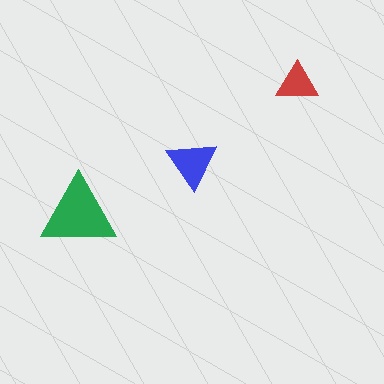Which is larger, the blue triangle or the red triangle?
The blue one.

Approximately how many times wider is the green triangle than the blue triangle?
About 1.5 times wider.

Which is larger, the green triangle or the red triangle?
The green one.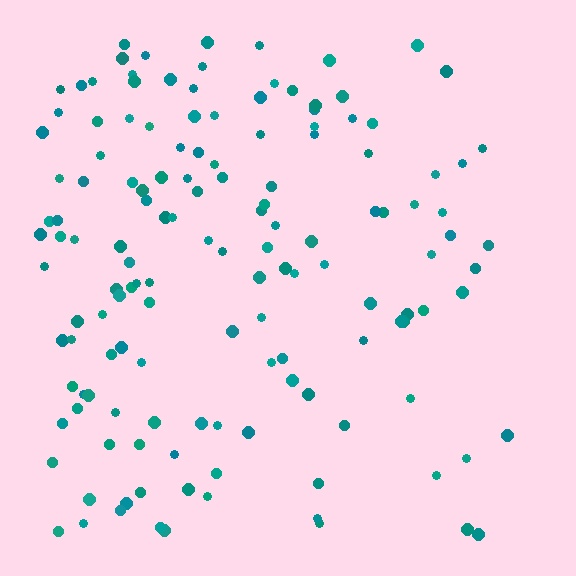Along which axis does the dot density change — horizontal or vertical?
Horizontal.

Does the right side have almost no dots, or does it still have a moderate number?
Still a moderate number, just noticeably fewer than the left.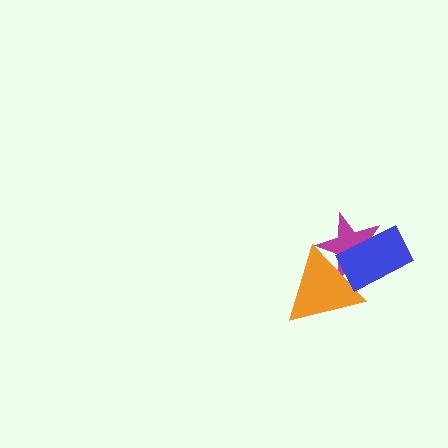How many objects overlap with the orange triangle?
2 objects overlap with the orange triangle.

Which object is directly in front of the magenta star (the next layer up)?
The orange triangle is directly in front of the magenta star.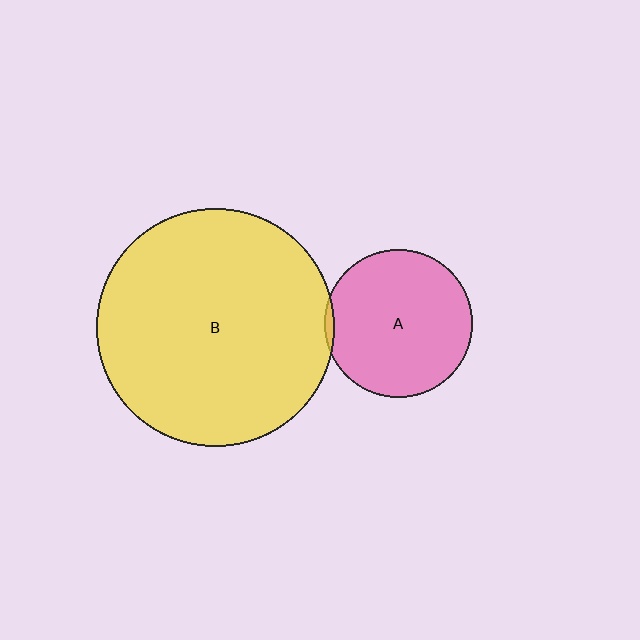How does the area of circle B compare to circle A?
Approximately 2.6 times.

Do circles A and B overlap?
Yes.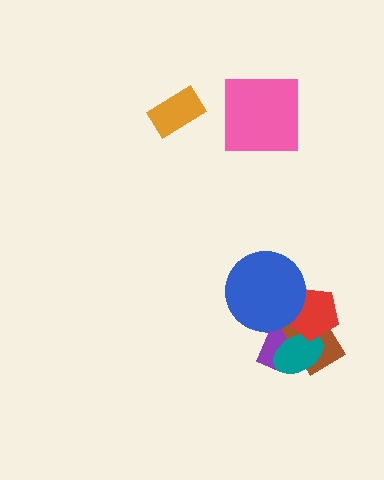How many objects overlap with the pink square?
0 objects overlap with the pink square.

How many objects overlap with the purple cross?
4 objects overlap with the purple cross.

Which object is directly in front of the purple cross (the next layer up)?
The brown rectangle is directly in front of the purple cross.